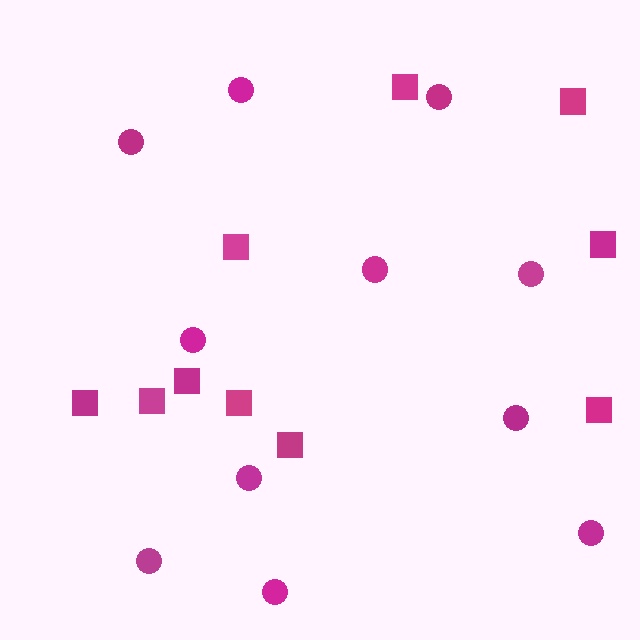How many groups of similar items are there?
There are 2 groups: one group of squares (10) and one group of circles (11).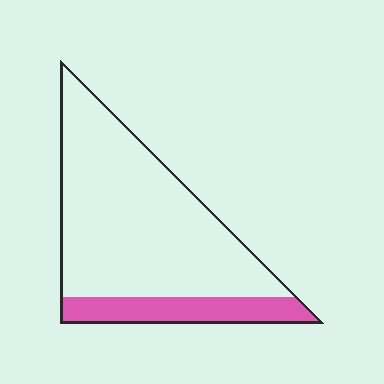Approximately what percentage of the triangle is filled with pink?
Approximately 20%.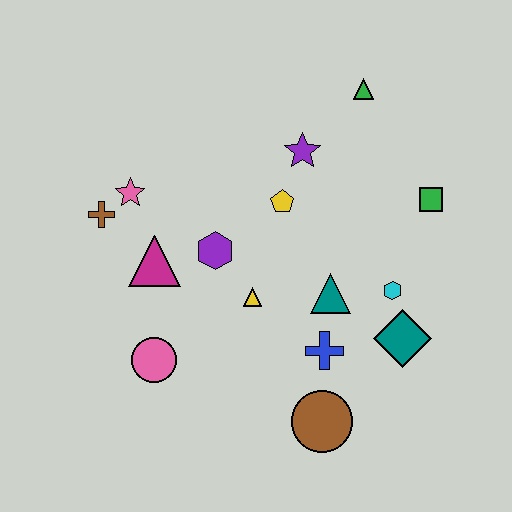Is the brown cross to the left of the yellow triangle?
Yes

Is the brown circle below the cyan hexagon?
Yes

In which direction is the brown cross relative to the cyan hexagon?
The brown cross is to the left of the cyan hexagon.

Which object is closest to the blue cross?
The teal triangle is closest to the blue cross.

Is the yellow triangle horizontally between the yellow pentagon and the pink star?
Yes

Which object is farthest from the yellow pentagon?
The brown circle is farthest from the yellow pentagon.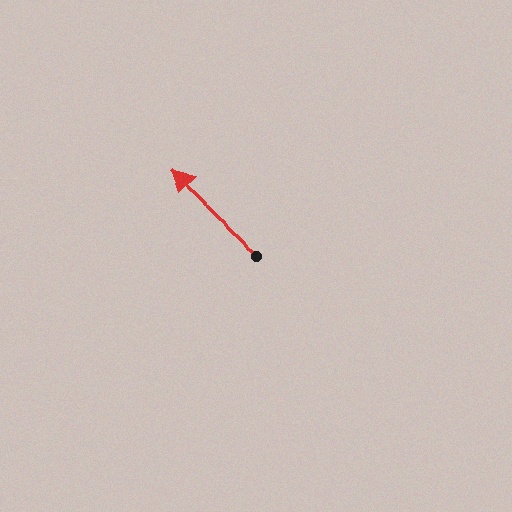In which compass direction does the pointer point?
Northwest.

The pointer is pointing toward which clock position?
Roughly 10 o'clock.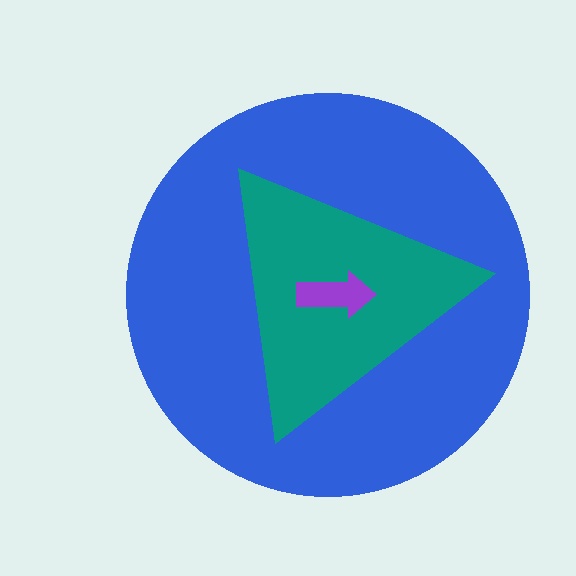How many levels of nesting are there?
3.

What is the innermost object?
The purple arrow.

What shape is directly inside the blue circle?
The teal triangle.